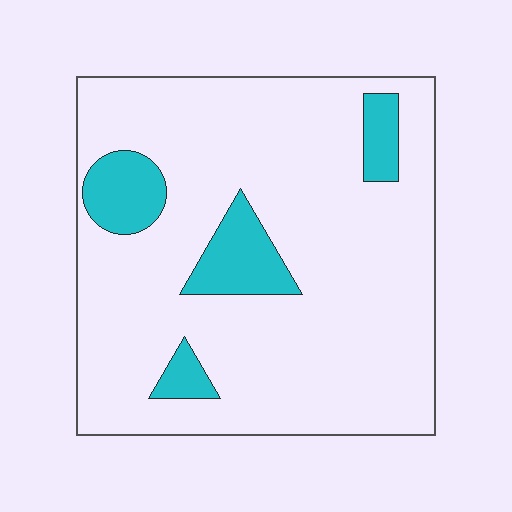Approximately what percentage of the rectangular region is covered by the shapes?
Approximately 15%.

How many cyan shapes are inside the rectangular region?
4.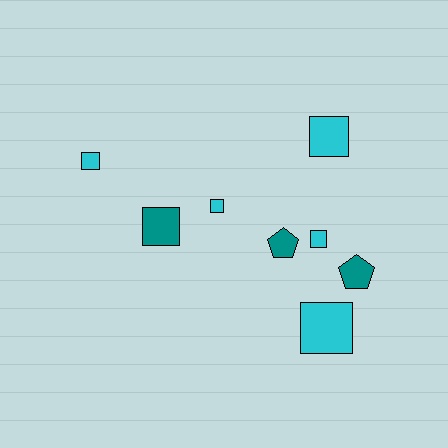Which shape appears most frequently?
Square, with 6 objects.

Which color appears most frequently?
Cyan, with 5 objects.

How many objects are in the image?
There are 8 objects.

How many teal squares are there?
There is 1 teal square.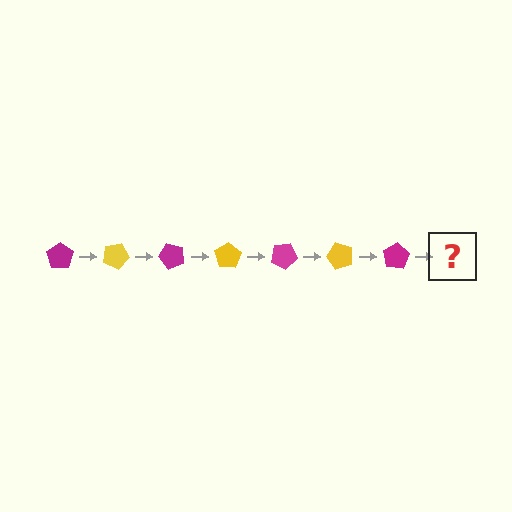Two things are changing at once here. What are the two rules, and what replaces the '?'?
The two rules are that it rotates 25 degrees each step and the color cycles through magenta and yellow. The '?' should be a yellow pentagon, rotated 175 degrees from the start.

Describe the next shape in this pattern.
It should be a yellow pentagon, rotated 175 degrees from the start.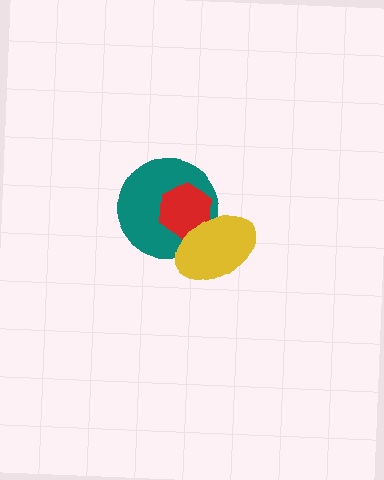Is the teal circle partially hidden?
Yes, it is partially covered by another shape.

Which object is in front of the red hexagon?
The yellow ellipse is in front of the red hexagon.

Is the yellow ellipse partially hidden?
No, no other shape covers it.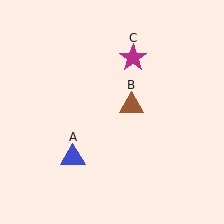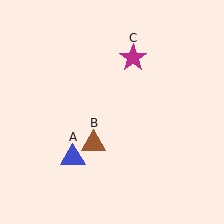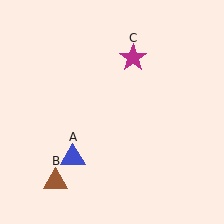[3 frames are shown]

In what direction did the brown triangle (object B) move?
The brown triangle (object B) moved down and to the left.